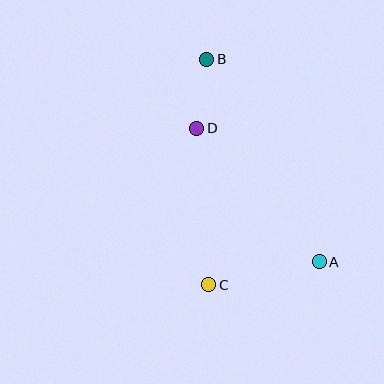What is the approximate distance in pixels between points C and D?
The distance between C and D is approximately 157 pixels.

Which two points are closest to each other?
Points B and D are closest to each other.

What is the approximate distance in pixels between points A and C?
The distance between A and C is approximately 113 pixels.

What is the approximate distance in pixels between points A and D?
The distance between A and D is approximately 181 pixels.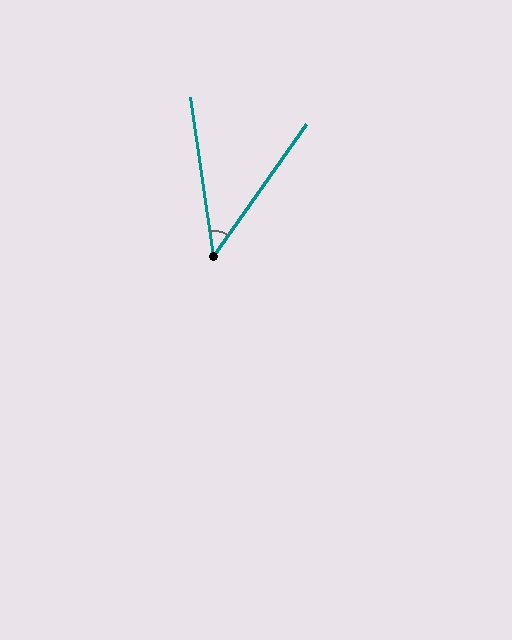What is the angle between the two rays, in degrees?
Approximately 43 degrees.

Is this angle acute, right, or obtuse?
It is acute.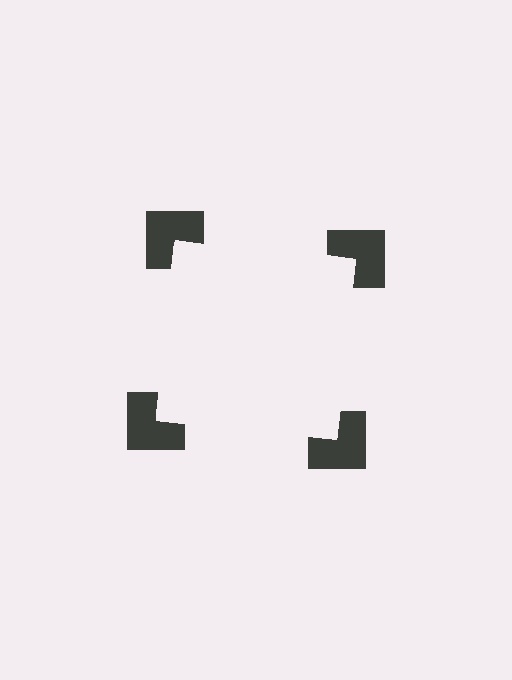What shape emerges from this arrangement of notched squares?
An illusory square — its edges are inferred from the aligned wedge cuts in the notched squares, not physically drawn.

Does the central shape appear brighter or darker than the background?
It typically appears slightly brighter than the background, even though no actual brightness change is drawn.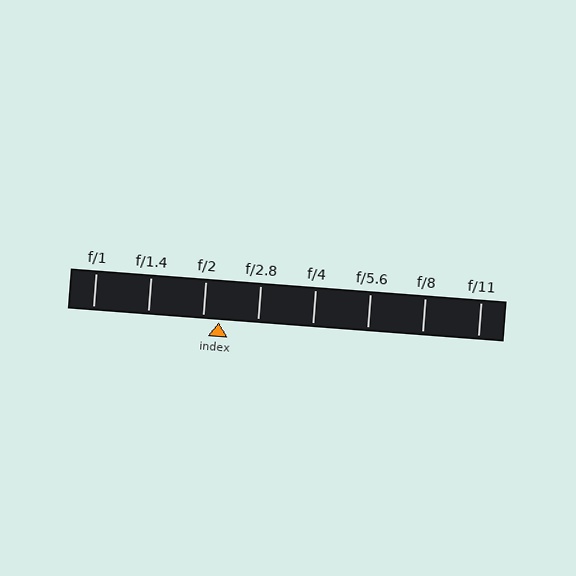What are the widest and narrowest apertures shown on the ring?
The widest aperture shown is f/1 and the narrowest is f/11.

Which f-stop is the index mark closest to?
The index mark is closest to f/2.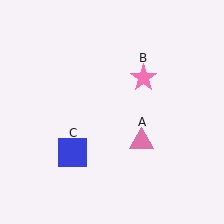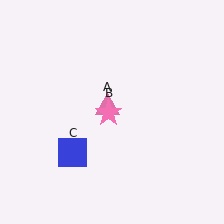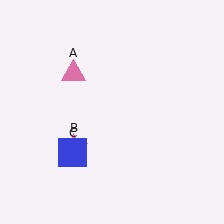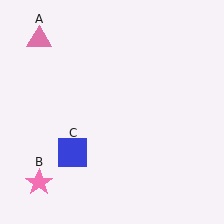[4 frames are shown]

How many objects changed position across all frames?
2 objects changed position: pink triangle (object A), pink star (object B).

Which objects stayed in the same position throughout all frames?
Blue square (object C) remained stationary.